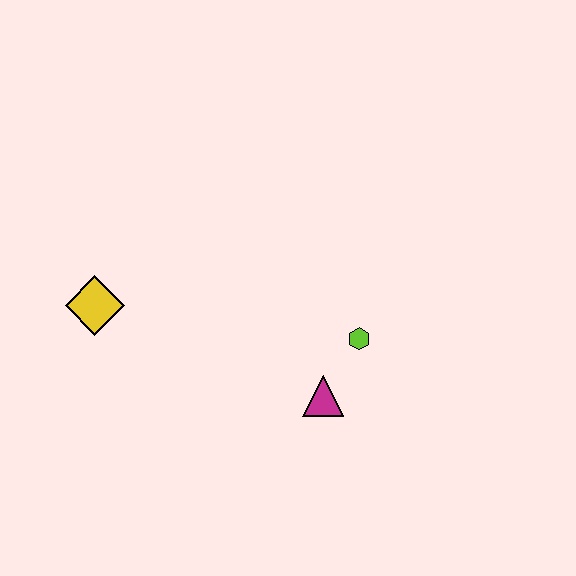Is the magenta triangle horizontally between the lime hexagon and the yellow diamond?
Yes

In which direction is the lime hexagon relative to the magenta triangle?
The lime hexagon is above the magenta triangle.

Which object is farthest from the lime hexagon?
The yellow diamond is farthest from the lime hexagon.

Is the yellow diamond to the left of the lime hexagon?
Yes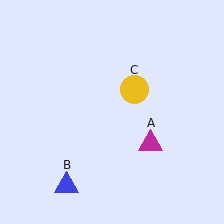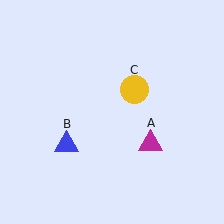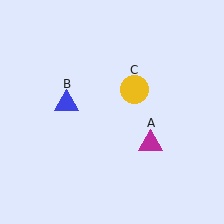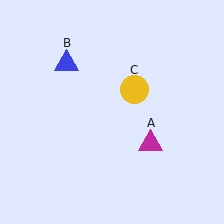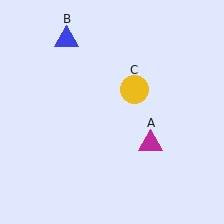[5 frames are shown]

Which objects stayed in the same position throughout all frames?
Magenta triangle (object A) and yellow circle (object C) remained stationary.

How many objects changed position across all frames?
1 object changed position: blue triangle (object B).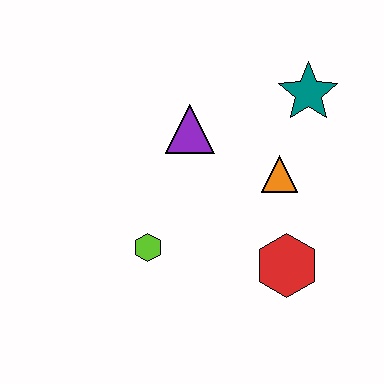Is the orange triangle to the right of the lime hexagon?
Yes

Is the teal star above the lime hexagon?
Yes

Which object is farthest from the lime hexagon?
The teal star is farthest from the lime hexagon.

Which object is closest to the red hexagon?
The orange triangle is closest to the red hexagon.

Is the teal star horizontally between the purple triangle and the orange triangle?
No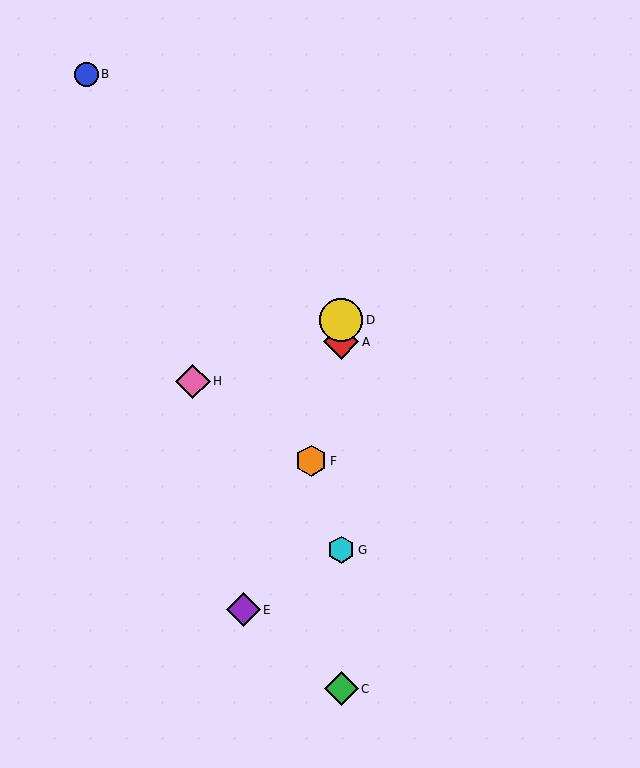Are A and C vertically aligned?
Yes, both are at x≈341.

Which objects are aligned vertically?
Objects A, C, D, G are aligned vertically.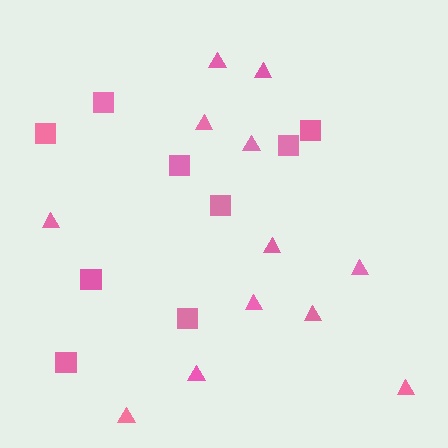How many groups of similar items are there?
There are 2 groups: one group of squares (9) and one group of triangles (12).